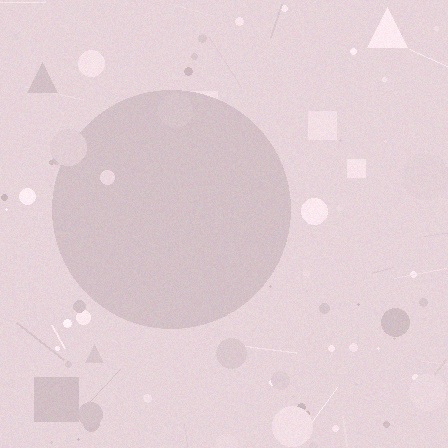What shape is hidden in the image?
A circle is hidden in the image.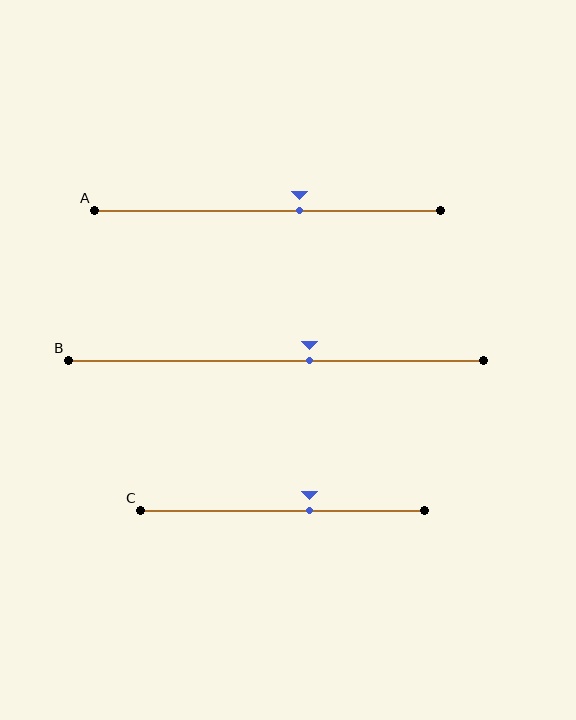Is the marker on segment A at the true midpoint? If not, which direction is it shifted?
No, the marker on segment A is shifted to the right by about 9% of the segment length.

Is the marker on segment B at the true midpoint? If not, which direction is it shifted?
No, the marker on segment B is shifted to the right by about 8% of the segment length.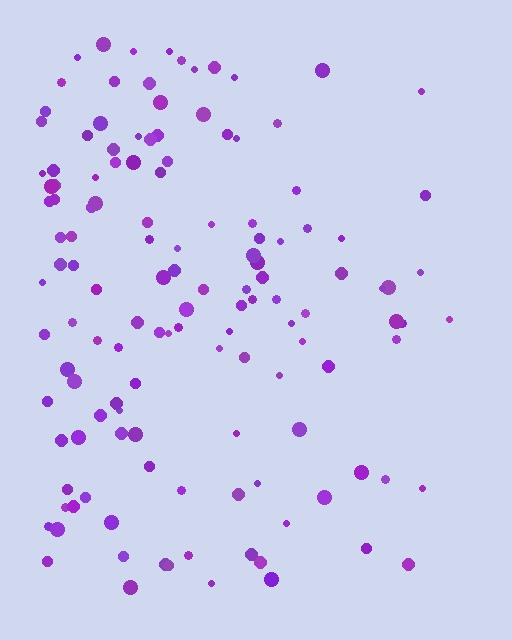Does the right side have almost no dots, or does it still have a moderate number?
Still a moderate number, just noticeably fewer than the left.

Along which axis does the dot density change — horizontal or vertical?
Horizontal.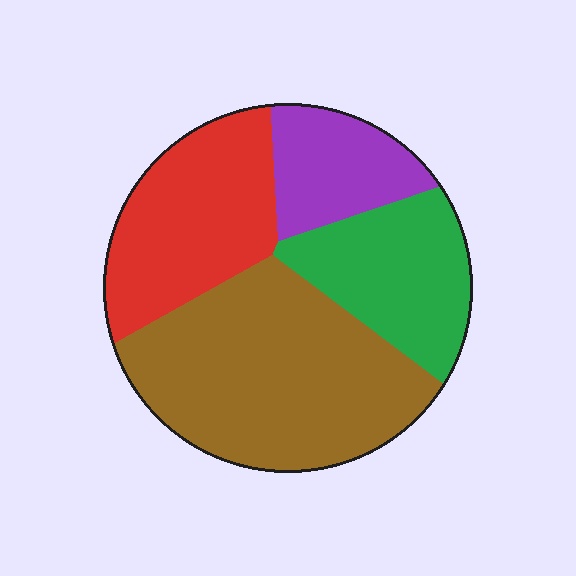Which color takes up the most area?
Brown, at roughly 40%.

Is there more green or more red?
Red.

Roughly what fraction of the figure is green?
Green covers about 20% of the figure.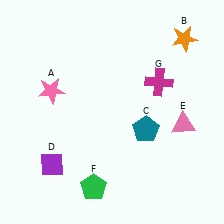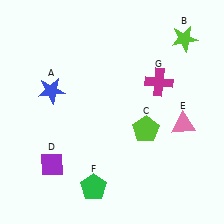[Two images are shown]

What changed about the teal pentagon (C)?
In Image 1, C is teal. In Image 2, it changed to lime.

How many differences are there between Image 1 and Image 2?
There are 3 differences between the two images.